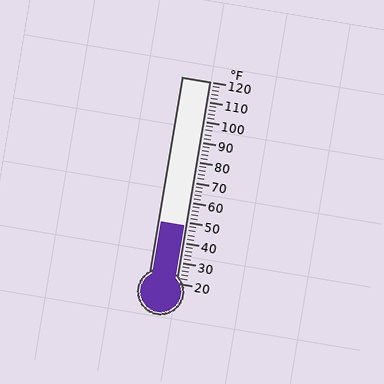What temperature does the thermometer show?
The thermometer shows approximately 48°F.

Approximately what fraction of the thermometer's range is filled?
The thermometer is filled to approximately 30% of its range.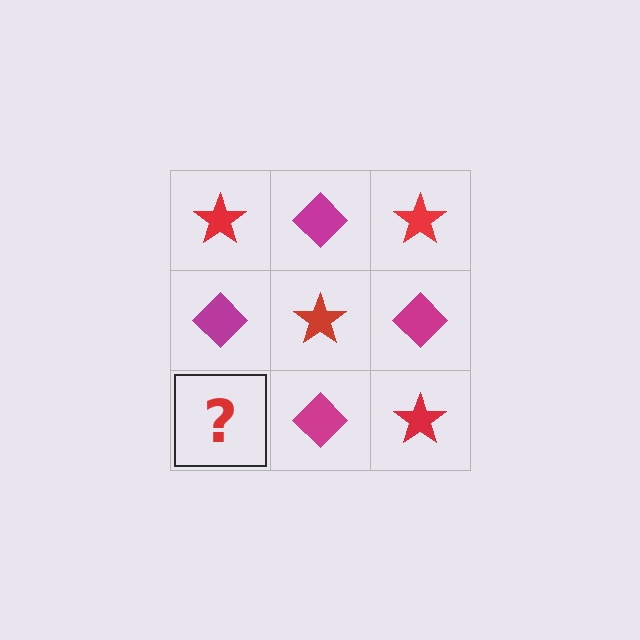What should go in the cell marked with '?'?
The missing cell should contain a red star.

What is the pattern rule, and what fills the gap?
The rule is that it alternates red star and magenta diamond in a checkerboard pattern. The gap should be filled with a red star.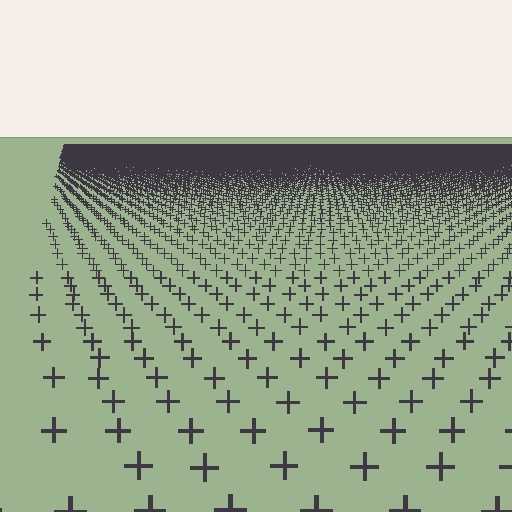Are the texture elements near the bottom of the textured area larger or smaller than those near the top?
Larger. Near the bottom, elements are closer to the viewer and appear at a bigger on-screen size.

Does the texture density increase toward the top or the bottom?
Density increases toward the top.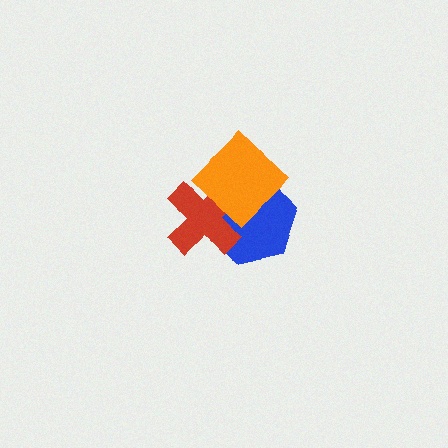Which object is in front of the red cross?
The orange diamond is in front of the red cross.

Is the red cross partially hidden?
Yes, it is partially covered by another shape.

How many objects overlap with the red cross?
2 objects overlap with the red cross.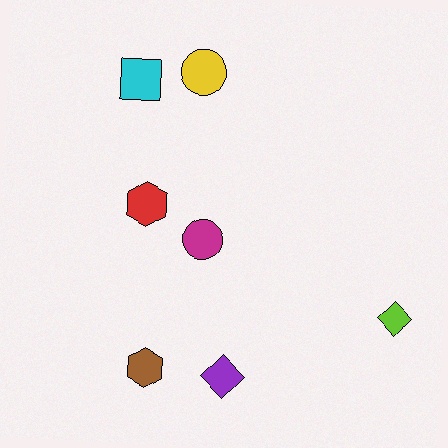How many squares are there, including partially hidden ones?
There is 1 square.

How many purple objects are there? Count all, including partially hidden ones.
There is 1 purple object.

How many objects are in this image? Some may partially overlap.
There are 7 objects.